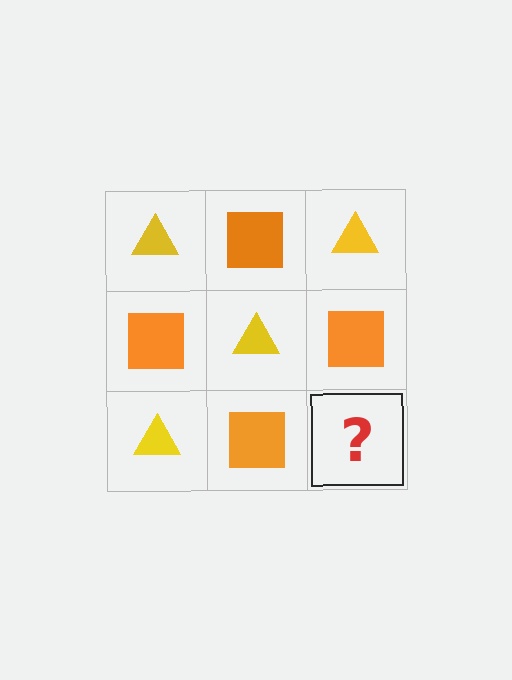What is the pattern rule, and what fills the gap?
The rule is that it alternates yellow triangle and orange square in a checkerboard pattern. The gap should be filled with a yellow triangle.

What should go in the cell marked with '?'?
The missing cell should contain a yellow triangle.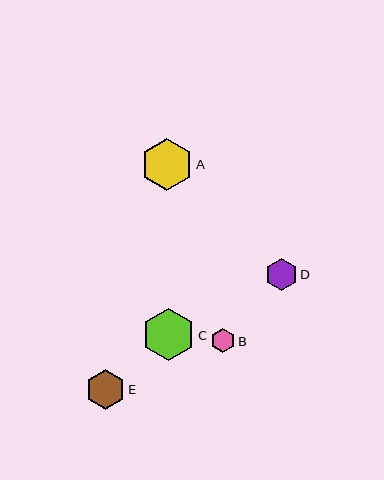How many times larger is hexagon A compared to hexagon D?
Hexagon A is approximately 1.6 times the size of hexagon D.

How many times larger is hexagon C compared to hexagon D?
Hexagon C is approximately 1.6 times the size of hexagon D.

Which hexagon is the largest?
Hexagon C is the largest with a size of approximately 52 pixels.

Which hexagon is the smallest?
Hexagon B is the smallest with a size of approximately 24 pixels.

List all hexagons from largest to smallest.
From largest to smallest: C, A, E, D, B.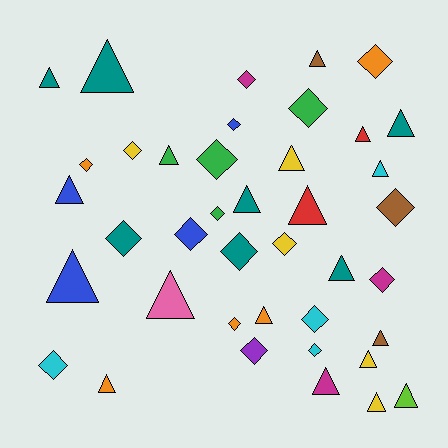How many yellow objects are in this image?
There are 5 yellow objects.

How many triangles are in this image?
There are 21 triangles.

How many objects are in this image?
There are 40 objects.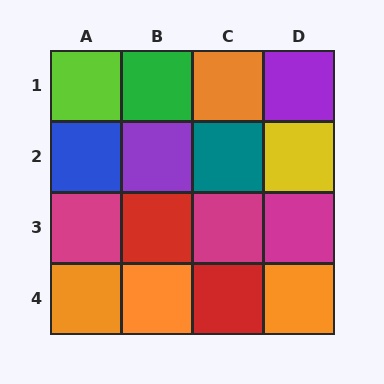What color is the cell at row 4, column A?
Orange.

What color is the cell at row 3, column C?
Magenta.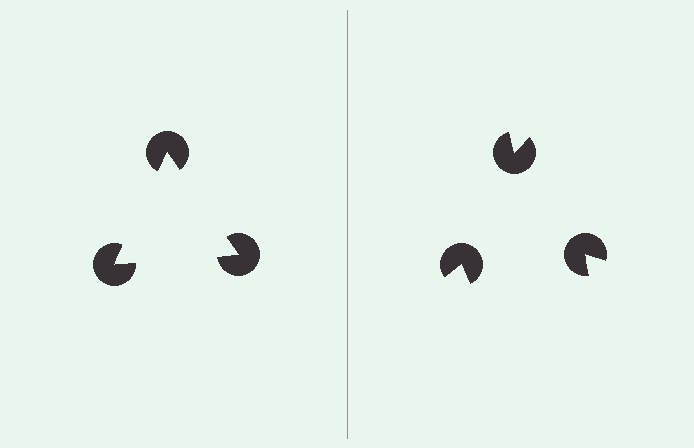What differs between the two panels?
The pac-man discs are positioned identically on both sides; only the wedge orientations differ. On the left they align to a triangle; on the right they are misaligned.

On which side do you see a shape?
An illusory triangle appears on the left side. On the right side the wedge cuts are rotated, so no coherent shape forms.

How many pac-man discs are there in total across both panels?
6 — 3 on each side.